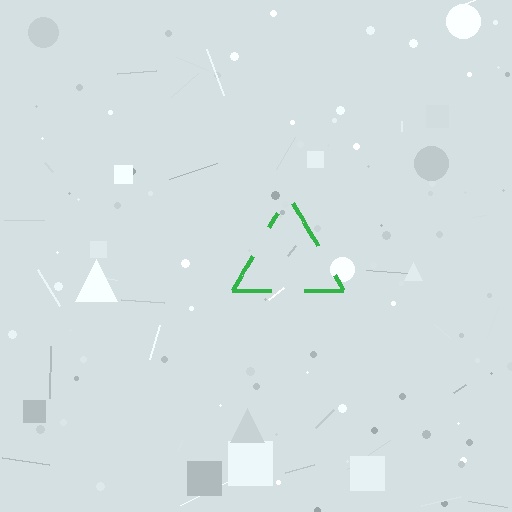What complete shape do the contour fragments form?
The contour fragments form a triangle.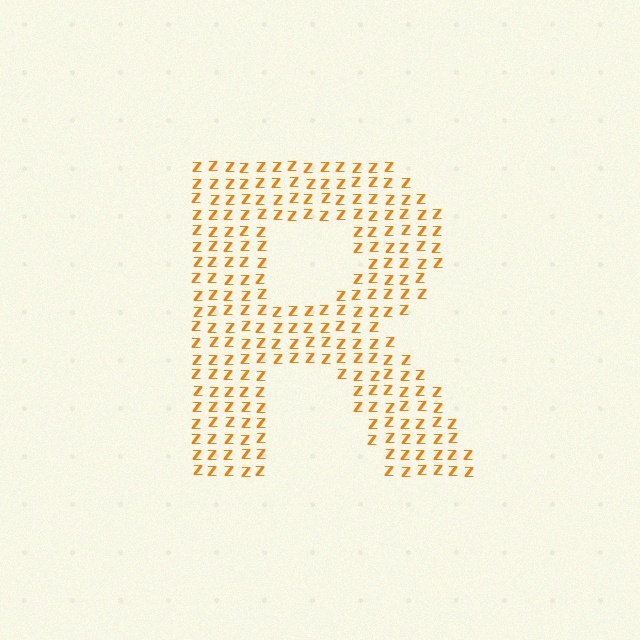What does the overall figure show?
The overall figure shows the letter R.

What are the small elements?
The small elements are letter Z's.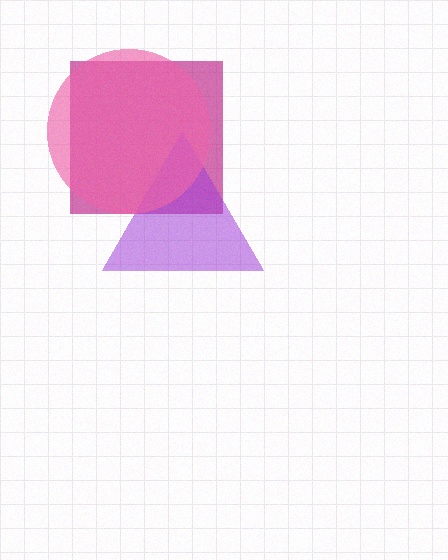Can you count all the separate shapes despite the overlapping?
Yes, there are 3 separate shapes.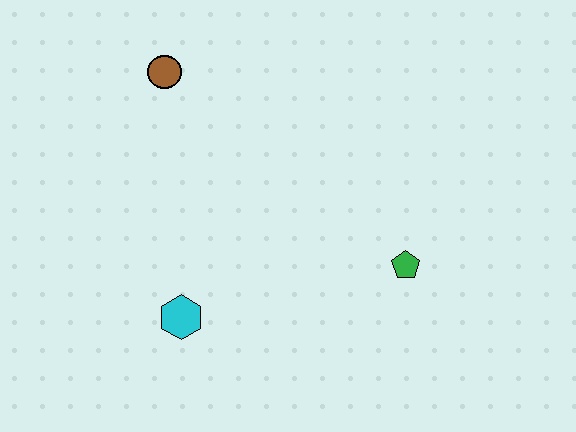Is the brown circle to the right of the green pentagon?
No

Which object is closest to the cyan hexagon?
The green pentagon is closest to the cyan hexagon.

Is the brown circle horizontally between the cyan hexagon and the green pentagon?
No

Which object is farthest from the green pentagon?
The brown circle is farthest from the green pentagon.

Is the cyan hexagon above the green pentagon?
No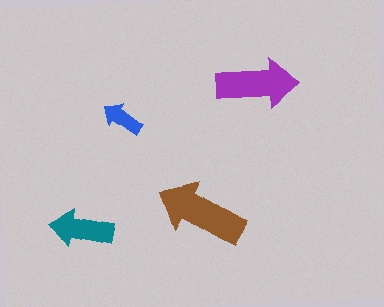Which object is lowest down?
The teal arrow is bottommost.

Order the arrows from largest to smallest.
the brown one, the purple one, the teal one, the blue one.